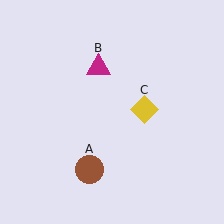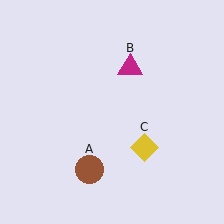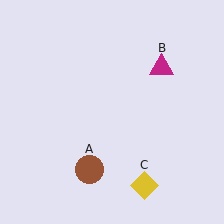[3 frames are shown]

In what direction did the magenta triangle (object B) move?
The magenta triangle (object B) moved right.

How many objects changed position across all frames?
2 objects changed position: magenta triangle (object B), yellow diamond (object C).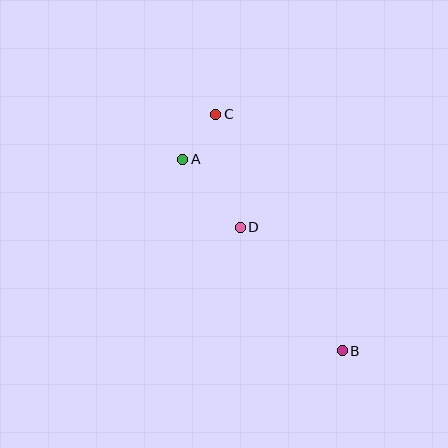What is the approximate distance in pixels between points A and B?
The distance between A and B is approximately 250 pixels.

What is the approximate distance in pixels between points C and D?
The distance between C and D is approximately 116 pixels.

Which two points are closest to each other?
Points A and C are closest to each other.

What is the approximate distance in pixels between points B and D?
The distance between B and D is approximately 160 pixels.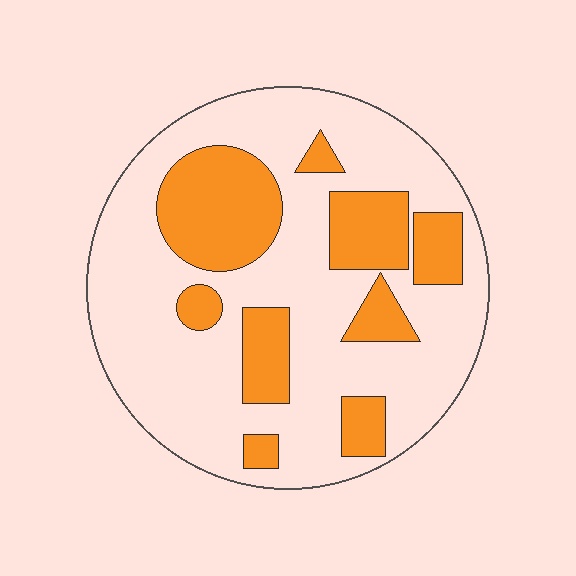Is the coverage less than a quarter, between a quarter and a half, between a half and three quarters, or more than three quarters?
Between a quarter and a half.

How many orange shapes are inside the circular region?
9.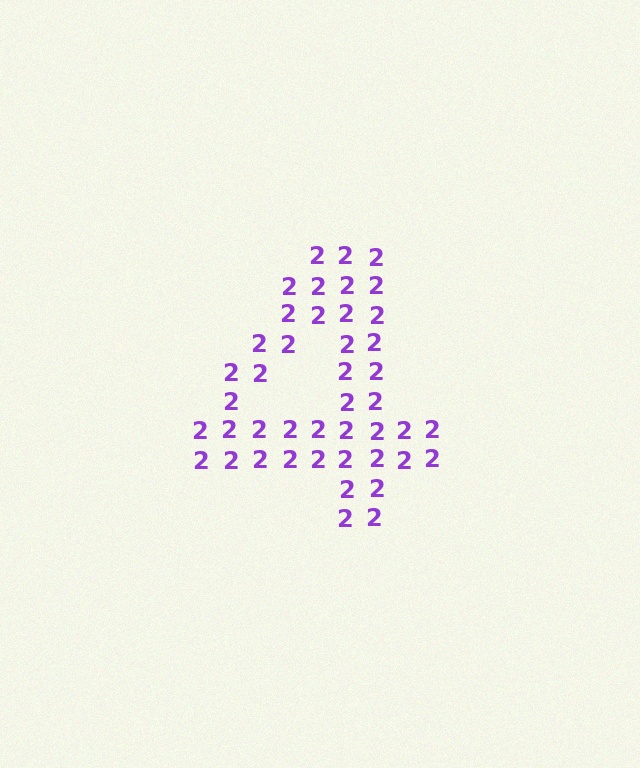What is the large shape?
The large shape is the digit 4.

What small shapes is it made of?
It is made of small digit 2's.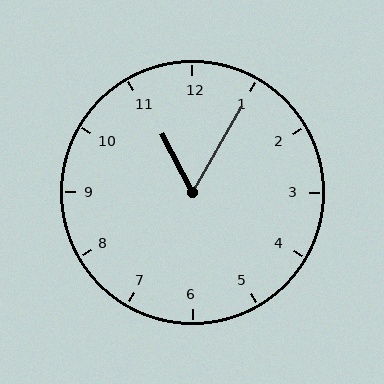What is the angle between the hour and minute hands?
Approximately 58 degrees.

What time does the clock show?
11:05.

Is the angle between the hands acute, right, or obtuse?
It is acute.